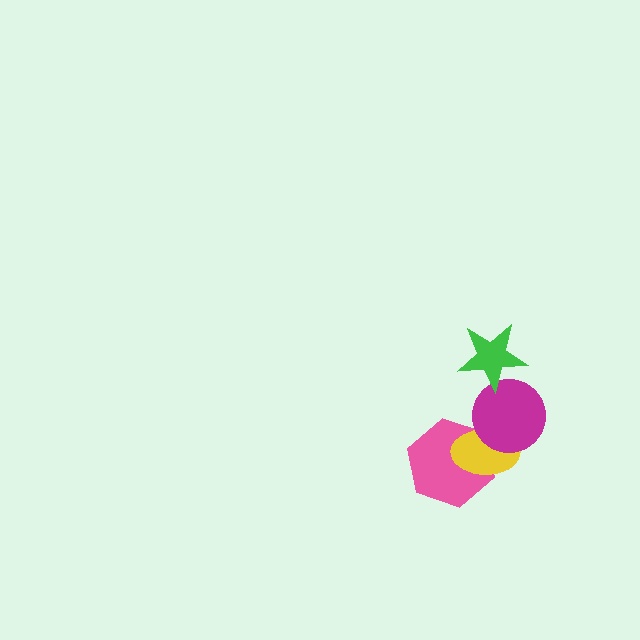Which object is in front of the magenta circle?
The green star is in front of the magenta circle.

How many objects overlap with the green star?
1 object overlaps with the green star.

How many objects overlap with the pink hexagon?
1 object overlaps with the pink hexagon.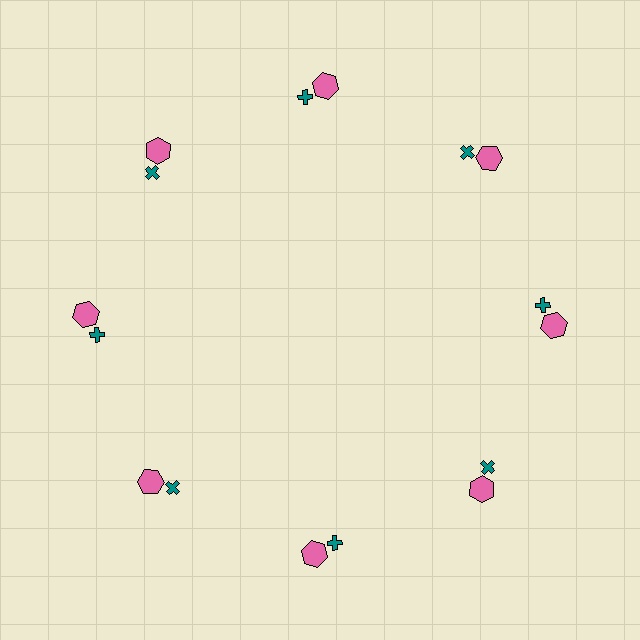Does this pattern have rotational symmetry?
Yes, this pattern has 8-fold rotational symmetry. It looks the same after rotating 45 degrees around the center.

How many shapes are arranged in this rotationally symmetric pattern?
There are 16 shapes, arranged in 8 groups of 2.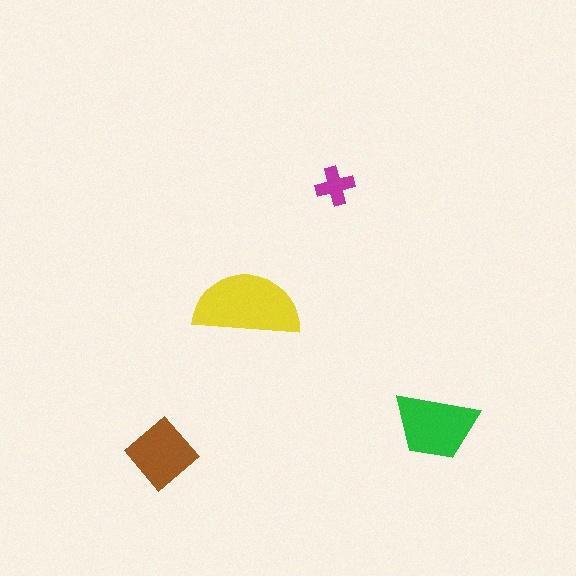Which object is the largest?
The yellow semicircle.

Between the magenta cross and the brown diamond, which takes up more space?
The brown diamond.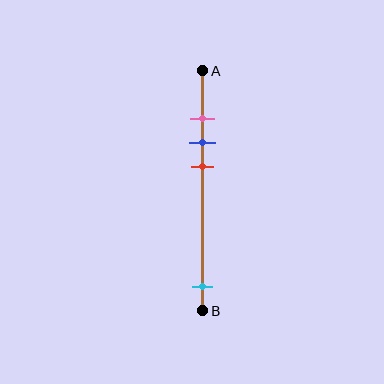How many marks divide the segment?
There are 4 marks dividing the segment.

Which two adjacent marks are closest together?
The pink and blue marks are the closest adjacent pair.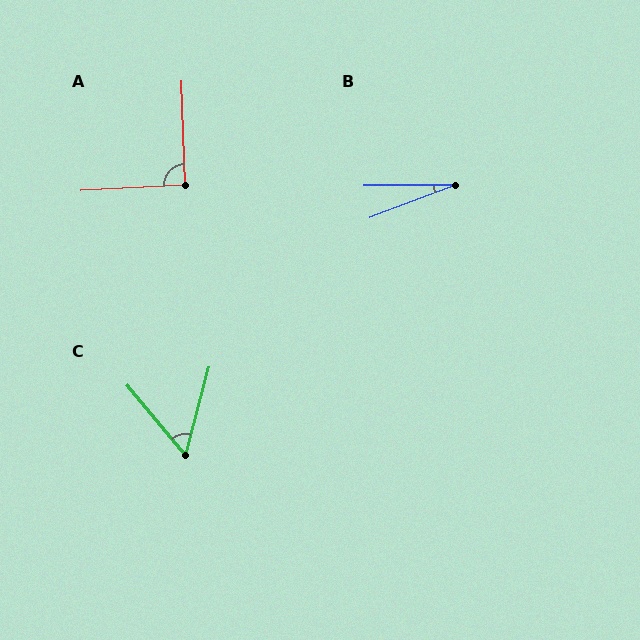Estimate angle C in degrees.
Approximately 54 degrees.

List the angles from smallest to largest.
B (20°), C (54°), A (91°).